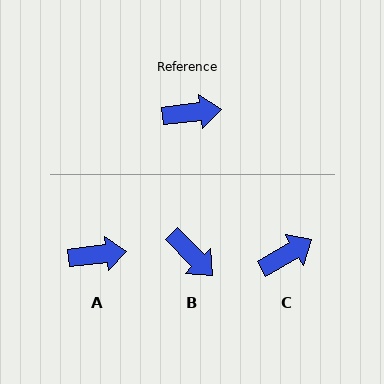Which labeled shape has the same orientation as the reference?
A.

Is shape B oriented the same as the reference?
No, it is off by about 52 degrees.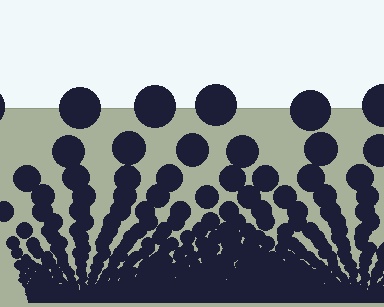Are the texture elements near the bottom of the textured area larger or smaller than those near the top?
Smaller. The gradient is inverted — elements near the bottom are smaller and denser.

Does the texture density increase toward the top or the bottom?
Density increases toward the bottom.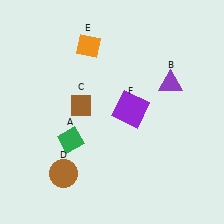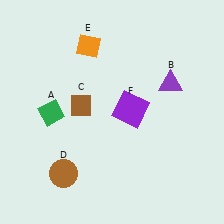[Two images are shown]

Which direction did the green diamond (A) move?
The green diamond (A) moved up.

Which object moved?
The green diamond (A) moved up.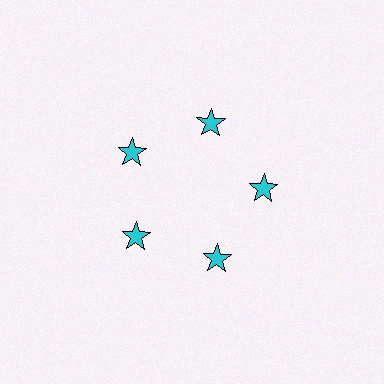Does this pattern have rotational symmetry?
Yes, this pattern has 5-fold rotational symmetry. It looks the same after rotating 72 degrees around the center.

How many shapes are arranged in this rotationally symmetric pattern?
There are 5 shapes, arranged in 5 groups of 1.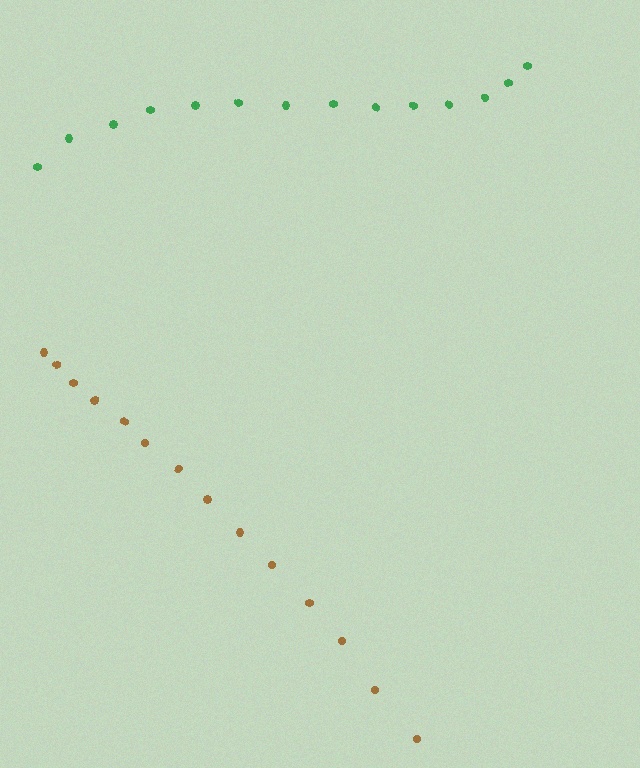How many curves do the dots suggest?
There are 2 distinct paths.